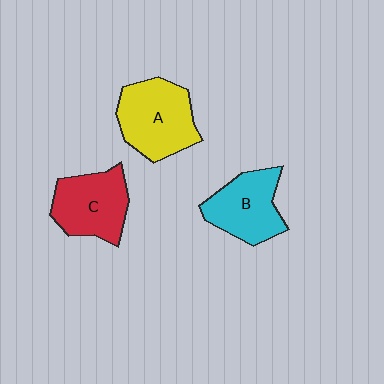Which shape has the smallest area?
Shape B (cyan).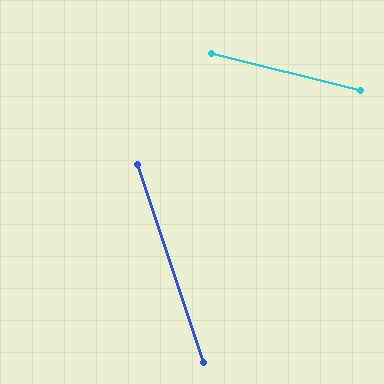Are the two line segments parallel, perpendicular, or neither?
Neither parallel nor perpendicular — they differ by about 58°.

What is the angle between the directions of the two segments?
Approximately 58 degrees.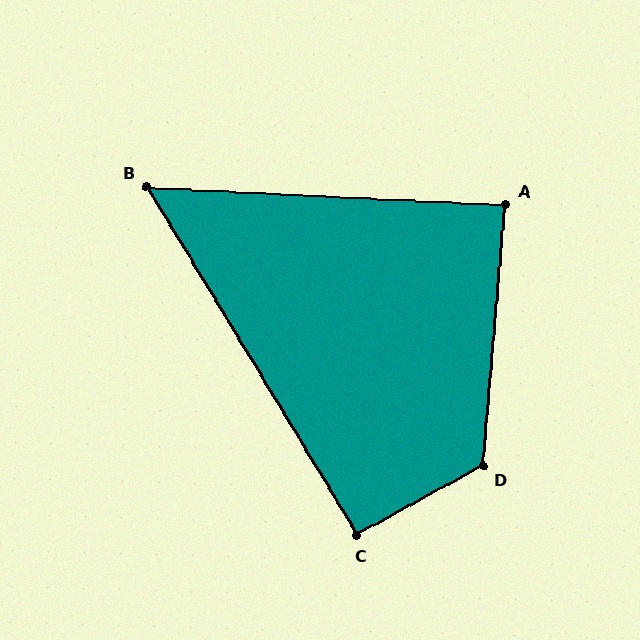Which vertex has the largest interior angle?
D, at approximately 124 degrees.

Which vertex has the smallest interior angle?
B, at approximately 56 degrees.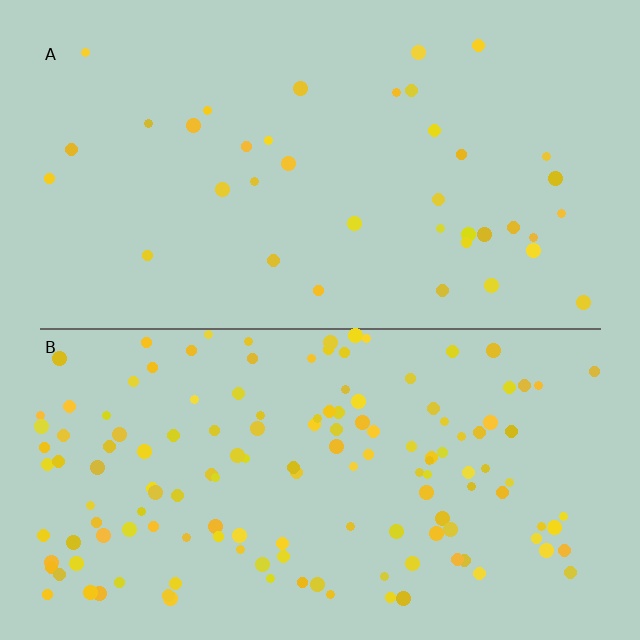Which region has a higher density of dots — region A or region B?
B (the bottom).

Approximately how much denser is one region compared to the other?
Approximately 3.8× — region B over region A.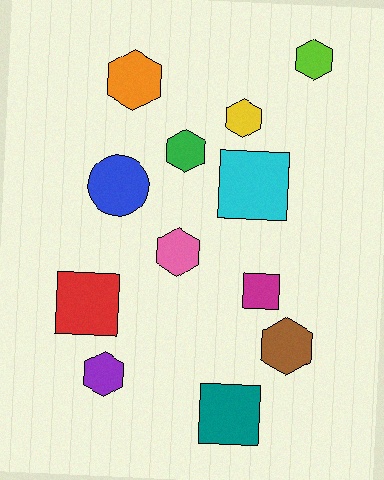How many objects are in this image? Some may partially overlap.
There are 12 objects.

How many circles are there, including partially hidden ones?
There is 1 circle.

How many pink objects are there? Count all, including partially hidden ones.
There is 1 pink object.